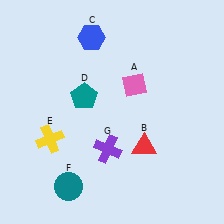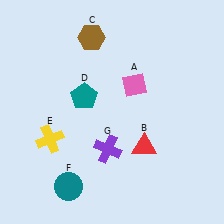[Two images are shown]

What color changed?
The hexagon (C) changed from blue in Image 1 to brown in Image 2.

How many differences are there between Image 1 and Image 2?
There is 1 difference between the two images.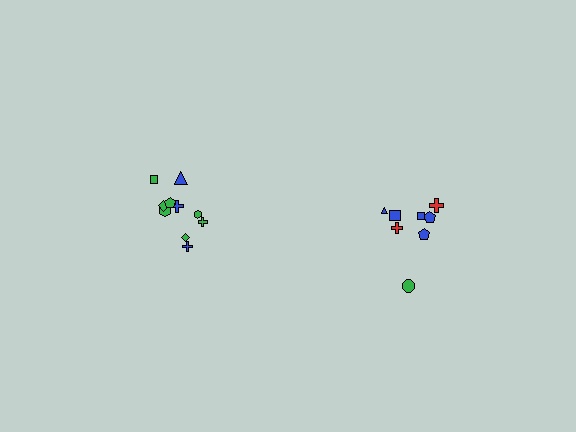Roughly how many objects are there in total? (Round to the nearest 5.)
Roughly 20 objects in total.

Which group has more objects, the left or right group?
The left group.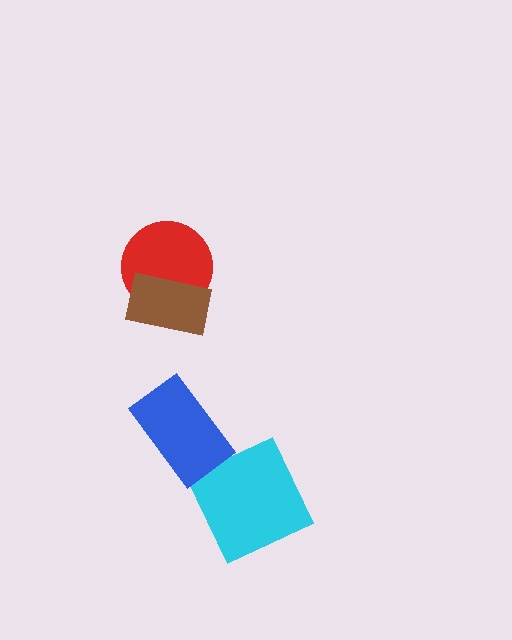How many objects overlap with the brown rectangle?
1 object overlaps with the brown rectangle.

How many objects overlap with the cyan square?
0 objects overlap with the cyan square.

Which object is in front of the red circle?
The brown rectangle is in front of the red circle.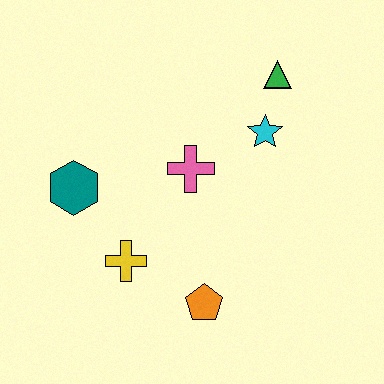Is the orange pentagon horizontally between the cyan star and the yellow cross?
Yes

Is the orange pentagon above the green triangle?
No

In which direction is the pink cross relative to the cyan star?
The pink cross is to the left of the cyan star.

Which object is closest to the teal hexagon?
The yellow cross is closest to the teal hexagon.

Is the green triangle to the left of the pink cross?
No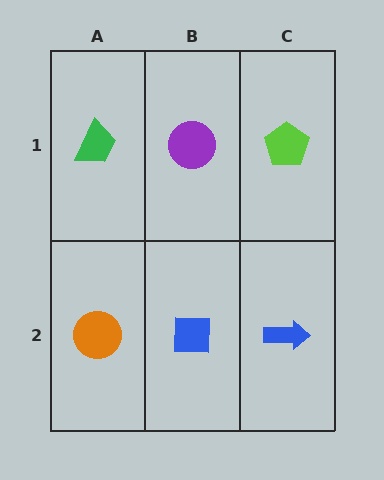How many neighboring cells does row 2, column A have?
2.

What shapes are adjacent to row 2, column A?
A green trapezoid (row 1, column A), a blue square (row 2, column B).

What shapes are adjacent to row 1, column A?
An orange circle (row 2, column A), a purple circle (row 1, column B).